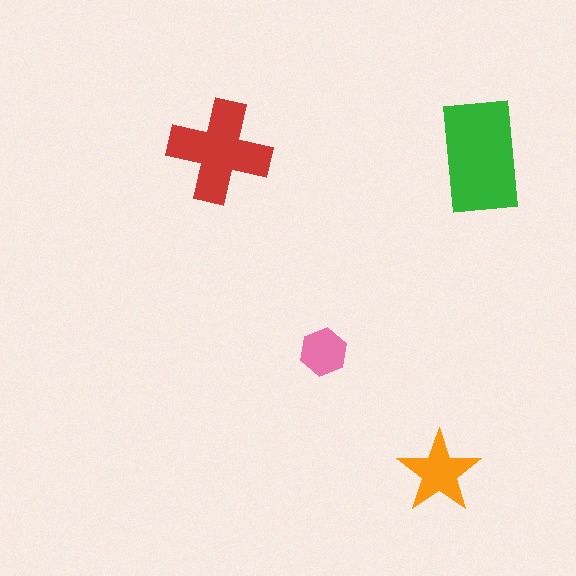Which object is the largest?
The green rectangle.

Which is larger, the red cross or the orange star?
The red cross.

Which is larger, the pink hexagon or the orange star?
The orange star.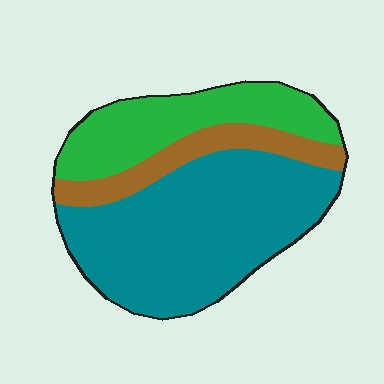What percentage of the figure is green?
Green takes up about one quarter (1/4) of the figure.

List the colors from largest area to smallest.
From largest to smallest: teal, green, brown.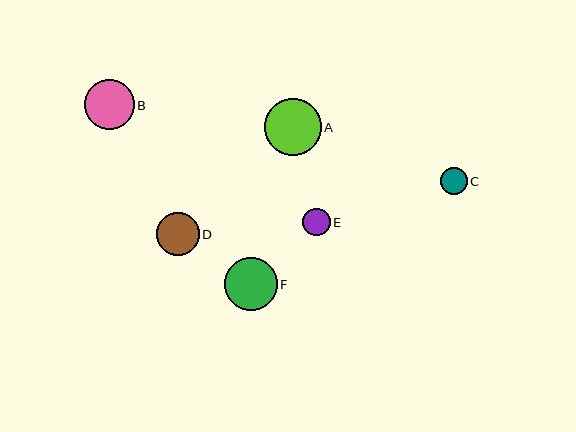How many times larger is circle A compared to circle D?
Circle A is approximately 1.3 times the size of circle D.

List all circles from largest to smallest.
From largest to smallest: A, F, B, D, E, C.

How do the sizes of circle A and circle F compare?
Circle A and circle F are approximately the same size.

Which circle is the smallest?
Circle C is the smallest with a size of approximately 27 pixels.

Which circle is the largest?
Circle A is the largest with a size of approximately 57 pixels.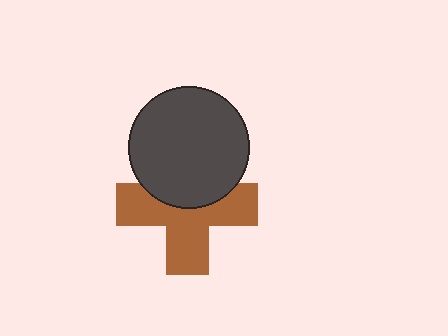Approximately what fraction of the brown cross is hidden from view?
Roughly 38% of the brown cross is hidden behind the dark gray circle.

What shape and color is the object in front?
The object in front is a dark gray circle.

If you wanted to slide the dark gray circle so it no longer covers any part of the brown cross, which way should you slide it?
Slide it up — that is the most direct way to separate the two shapes.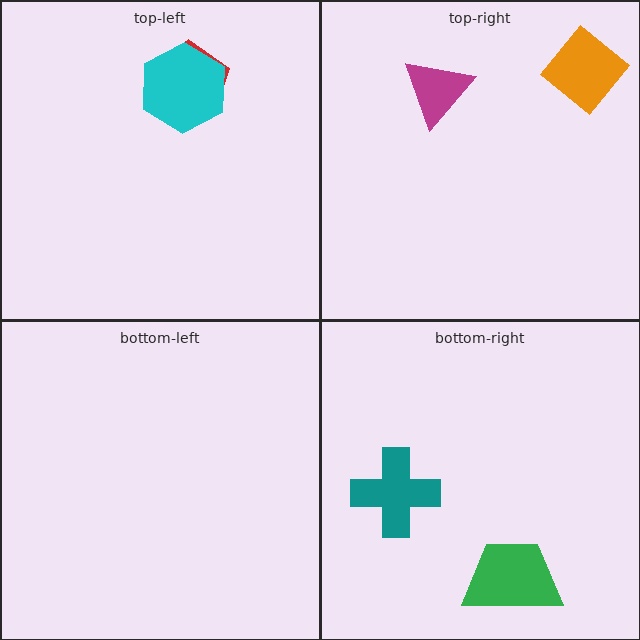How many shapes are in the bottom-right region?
2.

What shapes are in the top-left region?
The red pentagon, the cyan hexagon.